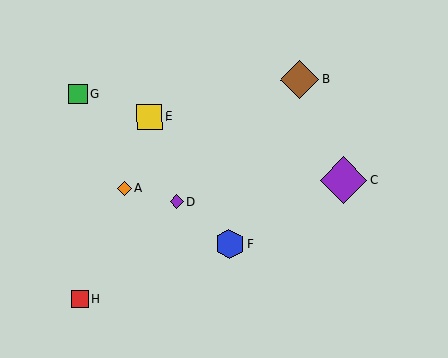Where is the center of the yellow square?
The center of the yellow square is at (150, 117).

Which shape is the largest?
The purple diamond (labeled C) is the largest.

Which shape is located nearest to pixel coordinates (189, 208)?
The purple diamond (labeled D) at (177, 202) is nearest to that location.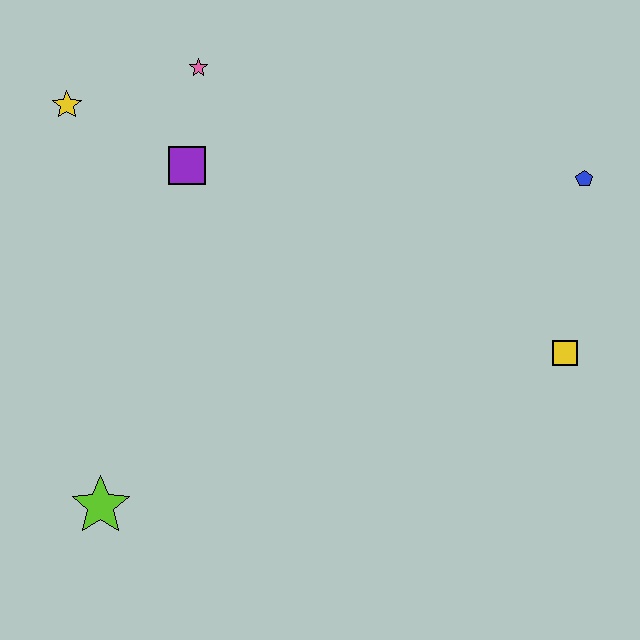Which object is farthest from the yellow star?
The yellow square is farthest from the yellow star.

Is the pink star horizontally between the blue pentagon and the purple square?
Yes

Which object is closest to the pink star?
The purple square is closest to the pink star.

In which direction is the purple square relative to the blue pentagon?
The purple square is to the left of the blue pentagon.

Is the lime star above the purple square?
No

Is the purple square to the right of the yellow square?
No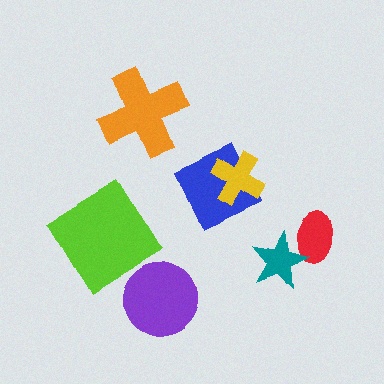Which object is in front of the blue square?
The yellow cross is in front of the blue square.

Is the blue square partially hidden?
Yes, it is partially covered by another shape.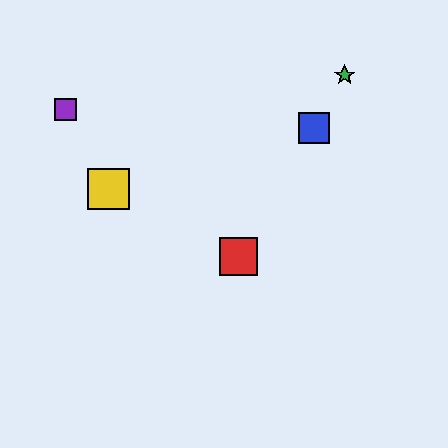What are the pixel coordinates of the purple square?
The purple square is at (66, 110).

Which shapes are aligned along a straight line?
The red square, the blue square, the green star are aligned along a straight line.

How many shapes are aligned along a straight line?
3 shapes (the red square, the blue square, the green star) are aligned along a straight line.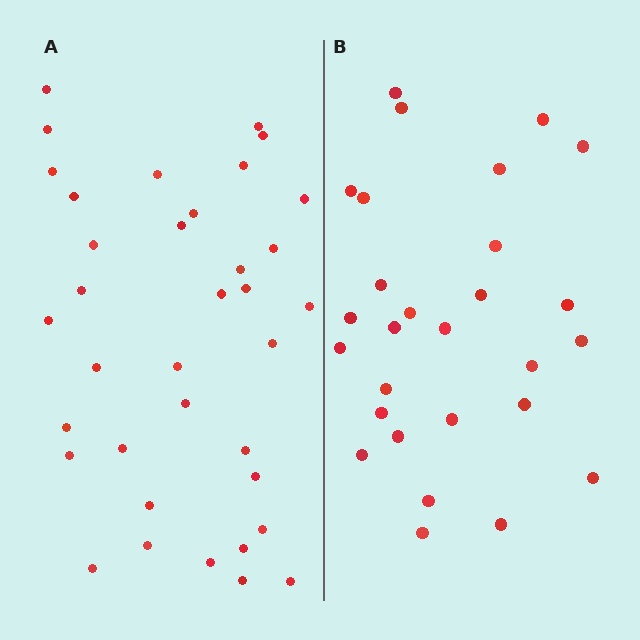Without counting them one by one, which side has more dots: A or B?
Region A (the left region) has more dots.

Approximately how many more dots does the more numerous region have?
Region A has roughly 8 or so more dots than region B.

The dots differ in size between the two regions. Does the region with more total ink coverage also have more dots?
No. Region B has more total ink coverage because its dots are larger, but region A actually contains more individual dots. Total area can be misleading — the number of items is what matters here.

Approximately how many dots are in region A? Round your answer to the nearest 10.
About 40 dots. (The exact count is 36, which rounds to 40.)